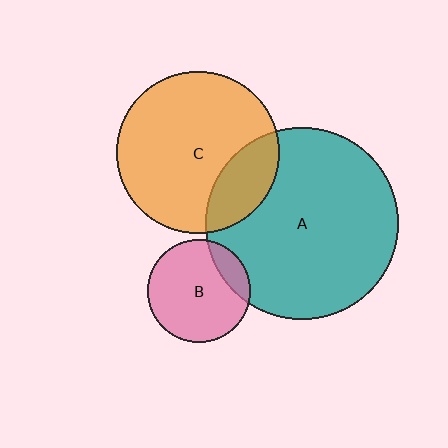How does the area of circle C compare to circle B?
Approximately 2.5 times.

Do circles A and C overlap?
Yes.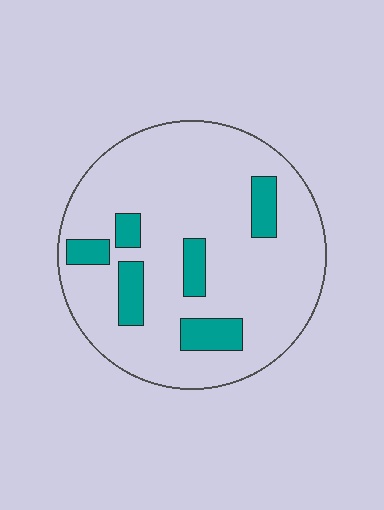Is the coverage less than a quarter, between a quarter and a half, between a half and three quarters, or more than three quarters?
Less than a quarter.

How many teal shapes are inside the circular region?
6.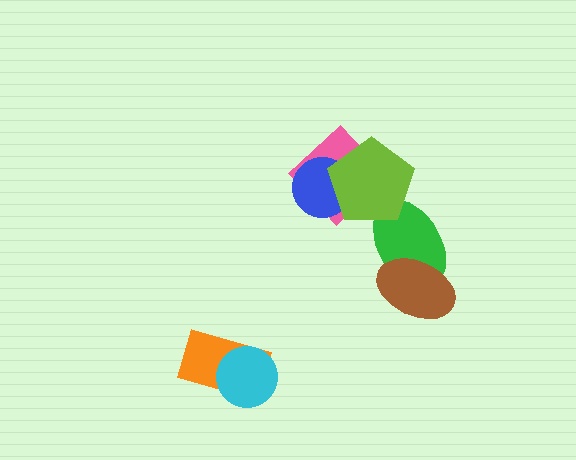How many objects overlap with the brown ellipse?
1 object overlaps with the brown ellipse.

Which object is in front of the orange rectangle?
The cyan circle is in front of the orange rectangle.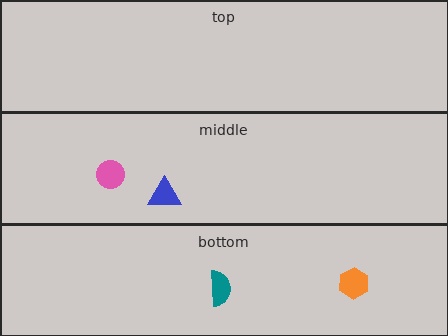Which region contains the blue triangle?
The middle region.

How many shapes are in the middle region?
2.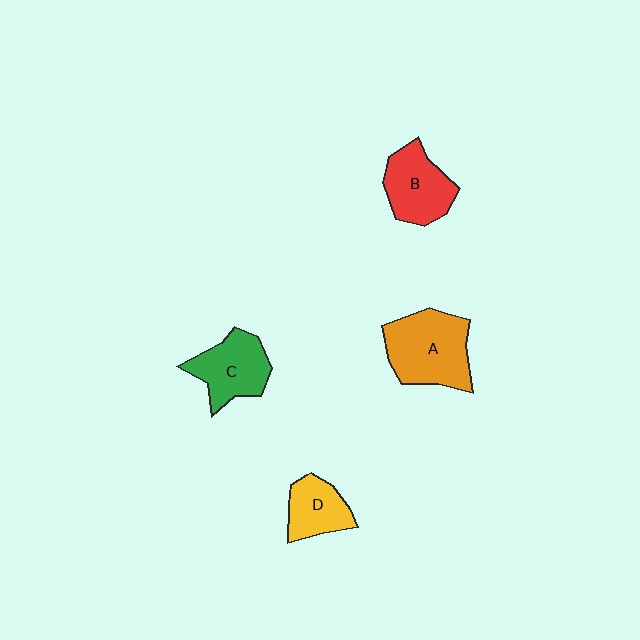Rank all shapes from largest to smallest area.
From largest to smallest: A (orange), C (green), B (red), D (yellow).